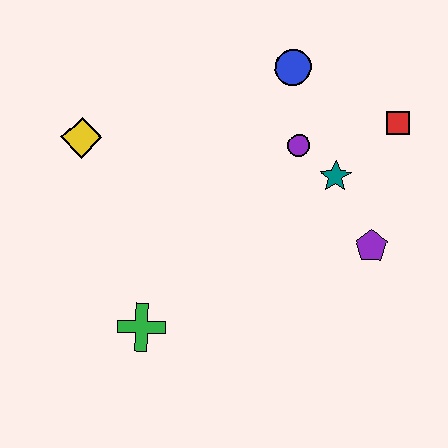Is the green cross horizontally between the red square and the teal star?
No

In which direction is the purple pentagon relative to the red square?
The purple pentagon is below the red square.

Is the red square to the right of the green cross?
Yes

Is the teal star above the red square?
No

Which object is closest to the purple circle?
The teal star is closest to the purple circle.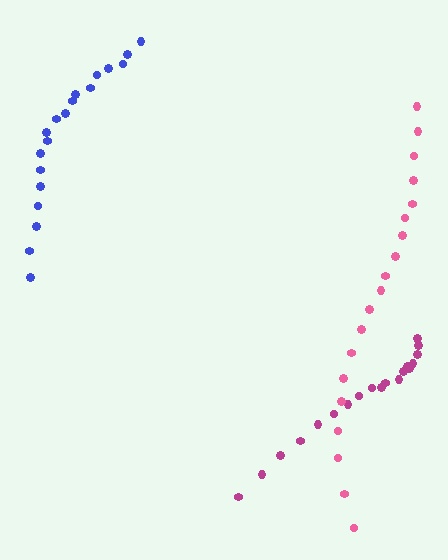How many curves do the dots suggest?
There are 3 distinct paths.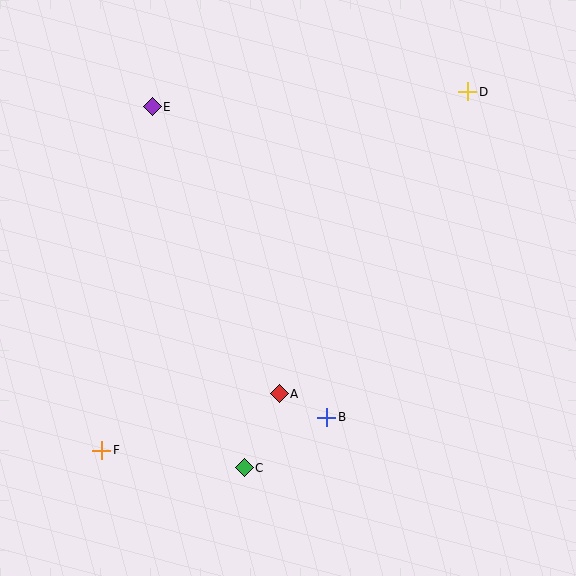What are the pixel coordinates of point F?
Point F is at (102, 450).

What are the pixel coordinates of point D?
Point D is at (468, 92).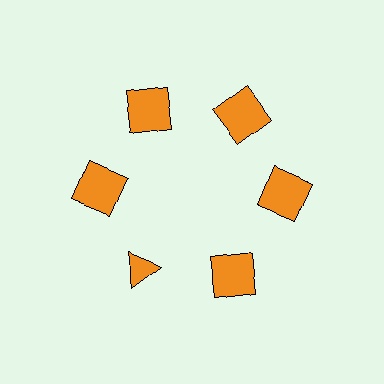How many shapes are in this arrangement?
There are 6 shapes arranged in a ring pattern.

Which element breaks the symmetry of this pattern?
The orange triangle at roughly the 7 o'clock position breaks the symmetry. All other shapes are orange squares.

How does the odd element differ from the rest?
It has a different shape: triangle instead of square.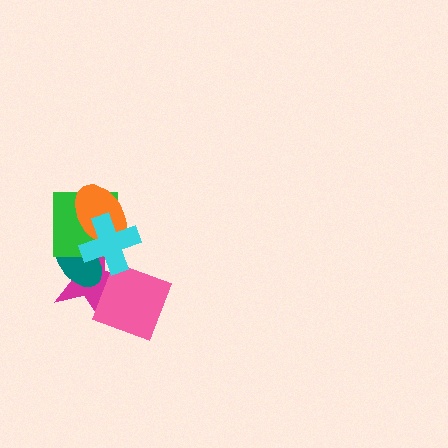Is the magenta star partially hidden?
Yes, it is partially covered by another shape.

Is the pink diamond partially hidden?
Yes, it is partially covered by another shape.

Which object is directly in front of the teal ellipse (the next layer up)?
The green square is directly in front of the teal ellipse.